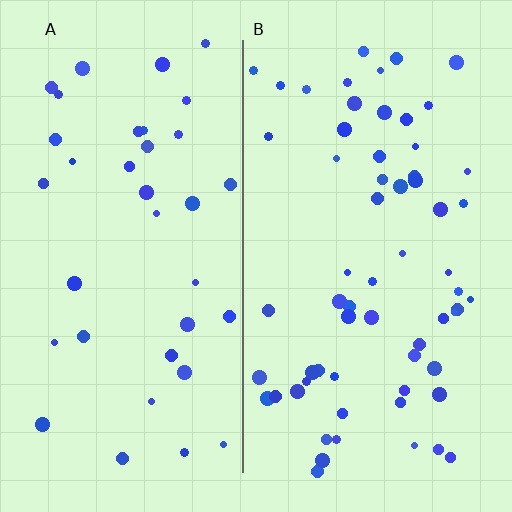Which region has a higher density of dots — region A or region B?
B (the right).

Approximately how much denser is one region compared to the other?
Approximately 1.7× — region B over region A.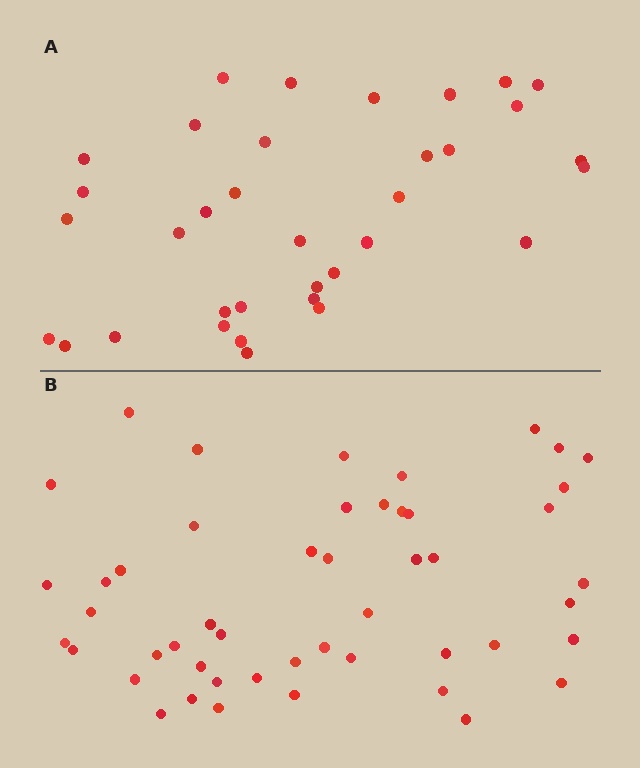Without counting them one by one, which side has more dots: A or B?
Region B (the bottom region) has more dots.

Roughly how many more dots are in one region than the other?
Region B has approximately 15 more dots than region A.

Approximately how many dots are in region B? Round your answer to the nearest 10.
About 50 dots. (The exact count is 49, which rounds to 50.)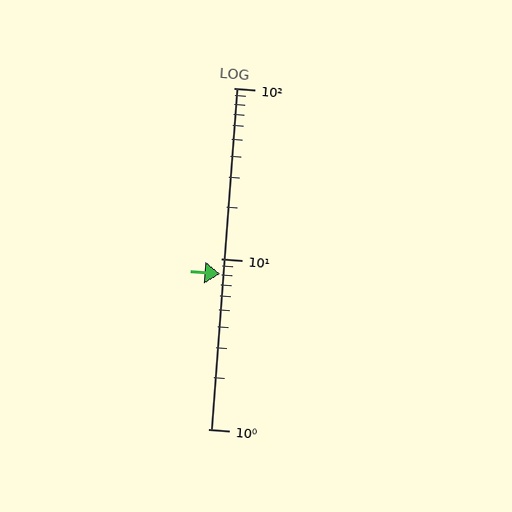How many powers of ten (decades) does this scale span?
The scale spans 2 decades, from 1 to 100.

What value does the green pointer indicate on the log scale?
The pointer indicates approximately 8.1.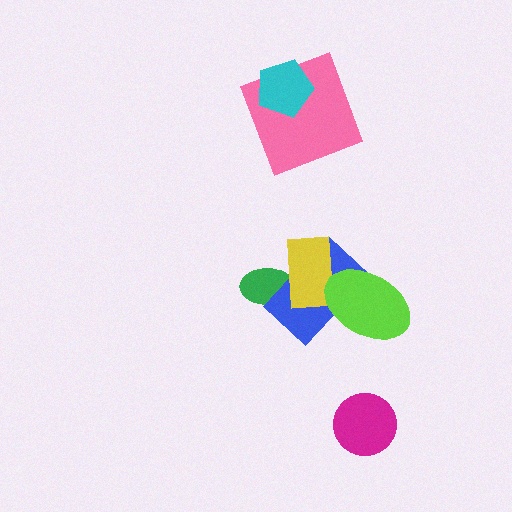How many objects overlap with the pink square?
1 object overlaps with the pink square.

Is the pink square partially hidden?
Yes, it is partially covered by another shape.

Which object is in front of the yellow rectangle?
The lime ellipse is in front of the yellow rectangle.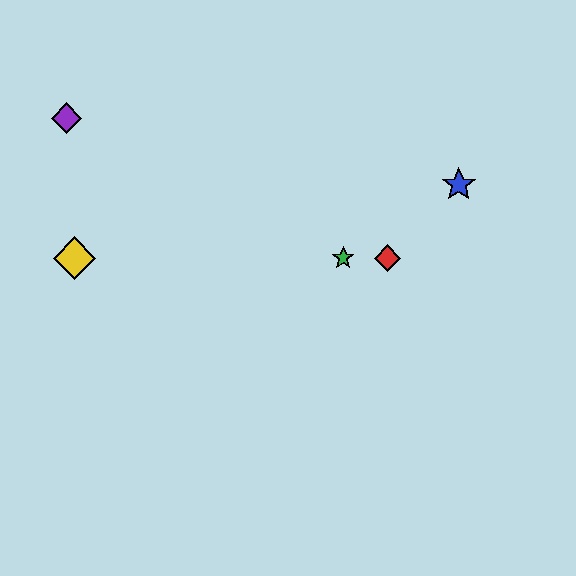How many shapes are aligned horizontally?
3 shapes (the red diamond, the green star, the yellow diamond) are aligned horizontally.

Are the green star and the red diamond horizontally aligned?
Yes, both are at y≈258.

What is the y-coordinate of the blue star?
The blue star is at y≈184.